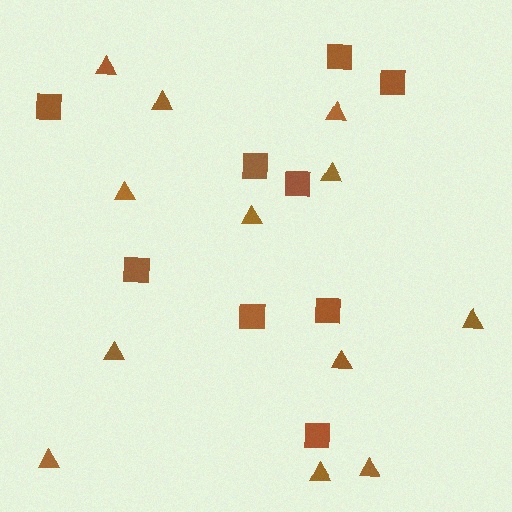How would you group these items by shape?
There are 2 groups: one group of squares (9) and one group of triangles (12).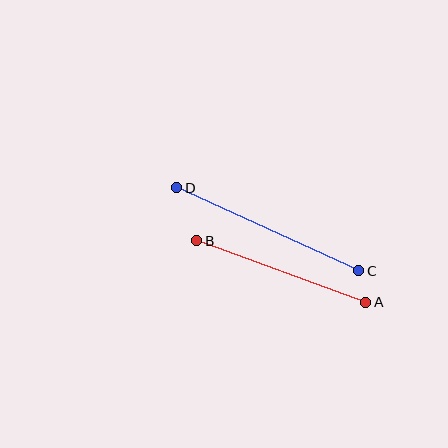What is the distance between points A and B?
The distance is approximately 180 pixels.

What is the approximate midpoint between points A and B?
The midpoint is at approximately (281, 271) pixels.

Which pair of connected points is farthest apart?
Points C and D are farthest apart.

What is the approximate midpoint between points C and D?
The midpoint is at approximately (268, 229) pixels.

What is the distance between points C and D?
The distance is approximately 200 pixels.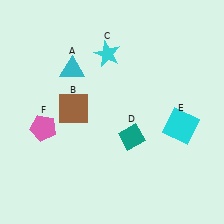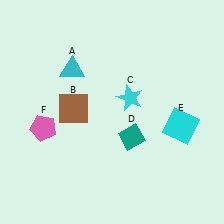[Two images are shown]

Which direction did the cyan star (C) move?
The cyan star (C) moved down.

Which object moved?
The cyan star (C) moved down.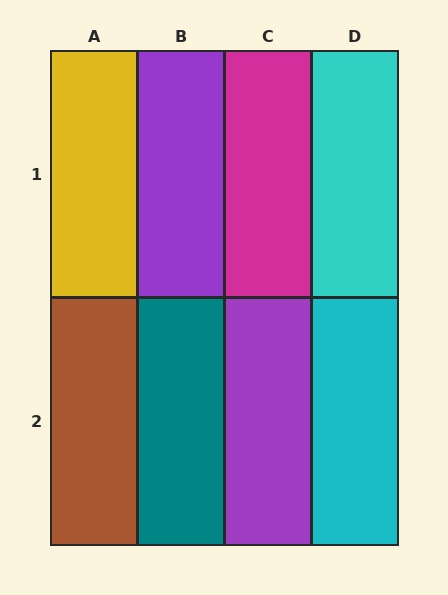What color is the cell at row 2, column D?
Cyan.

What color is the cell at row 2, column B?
Teal.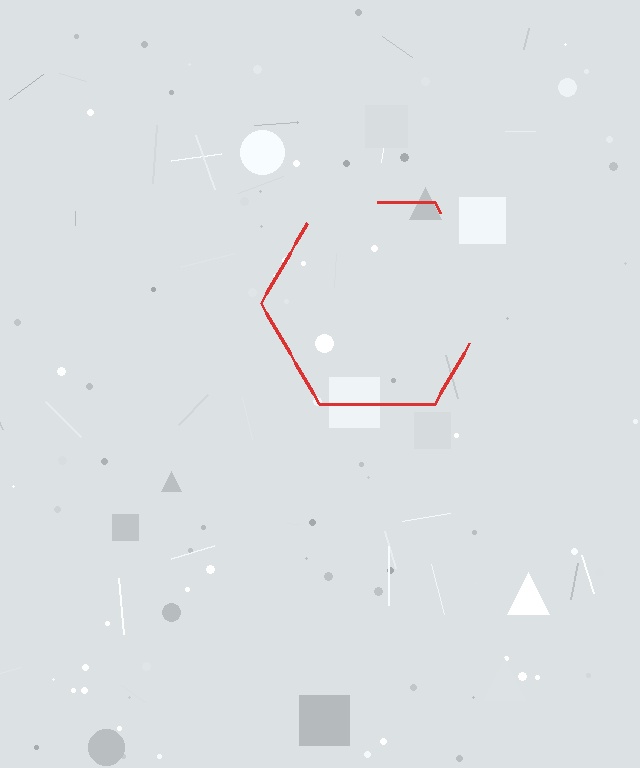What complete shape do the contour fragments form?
The contour fragments form a hexagon.